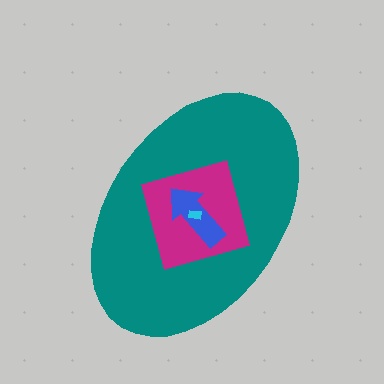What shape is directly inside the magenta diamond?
The blue arrow.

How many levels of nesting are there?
4.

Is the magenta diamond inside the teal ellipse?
Yes.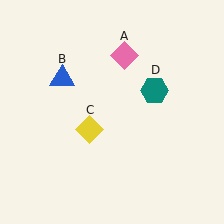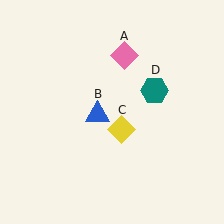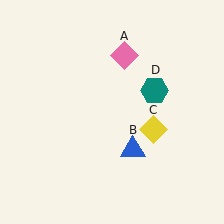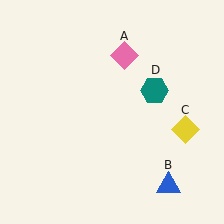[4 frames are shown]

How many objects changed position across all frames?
2 objects changed position: blue triangle (object B), yellow diamond (object C).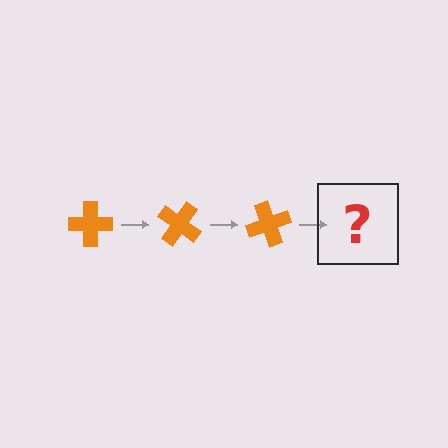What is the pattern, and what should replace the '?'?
The pattern is that the cross rotates 35 degrees each step. The '?' should be an orange cross rotated 105 degrees.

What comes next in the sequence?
The next element should be an orange cross rotated 105 degrees.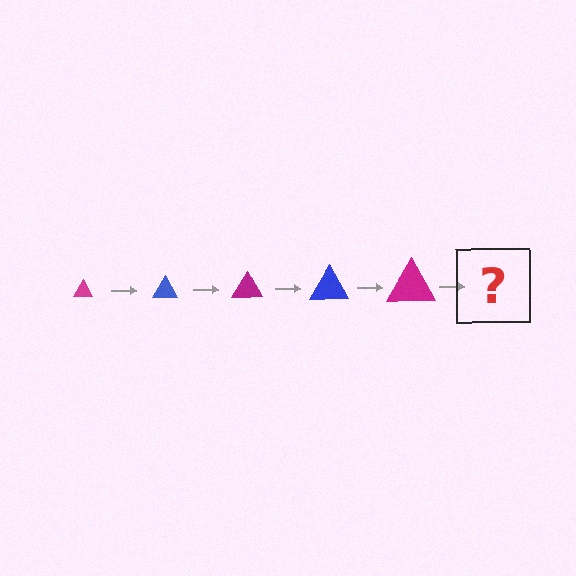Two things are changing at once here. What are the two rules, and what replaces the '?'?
The two rules are that the triangle grows larger each step and the color cycles through magenta and blue. The '?' should be a blue triangle, larger than the previous one.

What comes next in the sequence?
The next element should be a blue triangle, larger than the previous one.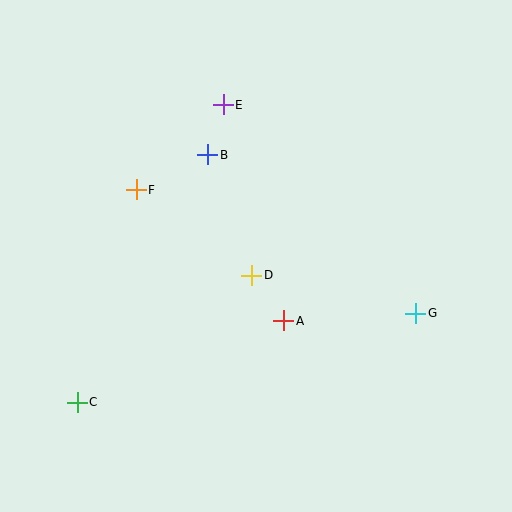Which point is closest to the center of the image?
Point D at (252, 275) is closest to the center.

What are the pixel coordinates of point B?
Point B is at (208, 155).